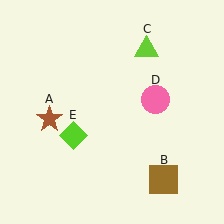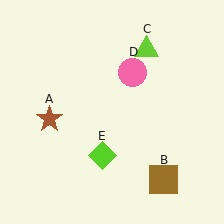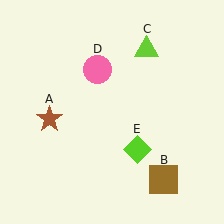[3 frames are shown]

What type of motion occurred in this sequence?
The pink circle (object D), lime diamond (object E) rotated counterclockwise around the center of the scene.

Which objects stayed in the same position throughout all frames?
Brown star (object A) and brown square (object B) and lime triangle (object C) remained stationary.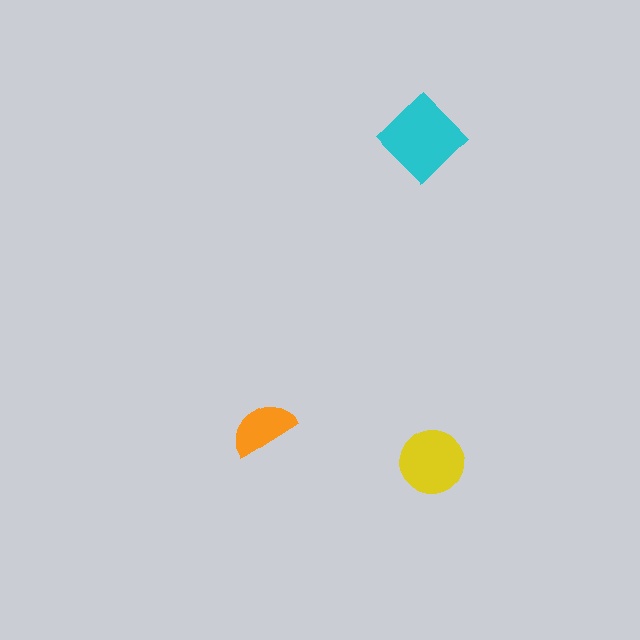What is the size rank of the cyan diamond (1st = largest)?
1st.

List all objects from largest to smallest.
The cyan diamond, the yellow circle, the orange semicircle.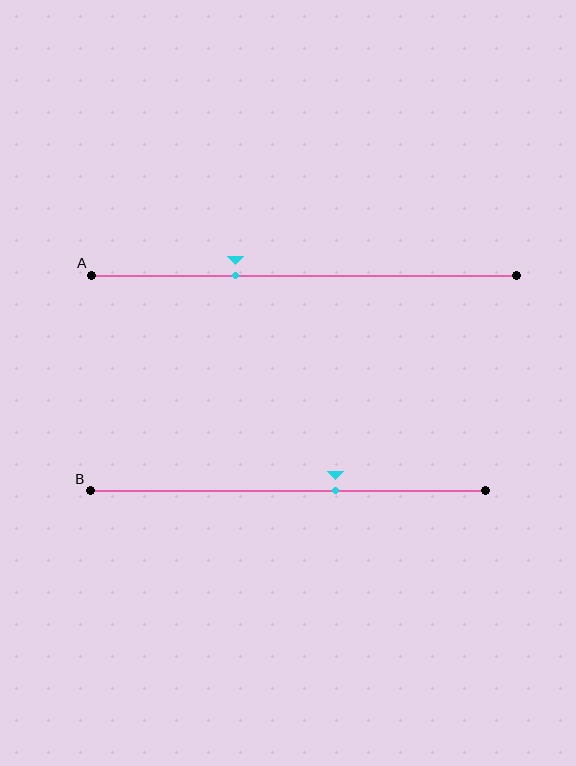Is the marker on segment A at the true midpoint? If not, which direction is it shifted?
No, the marker on segment A is shifted to the left by about 16% of the segment length.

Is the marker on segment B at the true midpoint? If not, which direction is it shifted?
No, the marker on segment B is shifted to the right by about 12% of the segment length.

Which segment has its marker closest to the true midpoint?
Segment B has its marker closest to the true midpoint.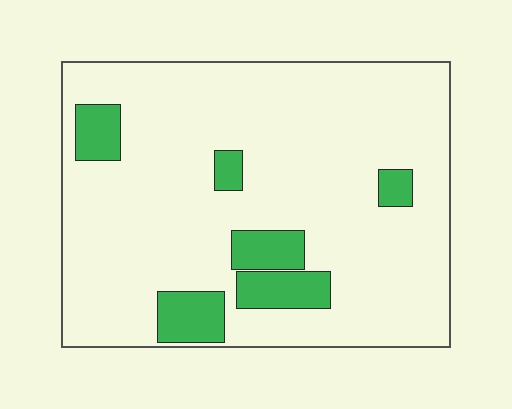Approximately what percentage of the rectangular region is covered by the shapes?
Approximately 15%.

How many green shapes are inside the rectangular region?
6.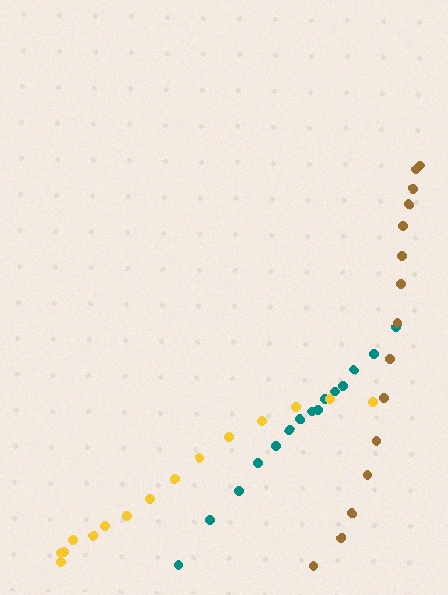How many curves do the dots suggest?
There are 3 distinct paths.